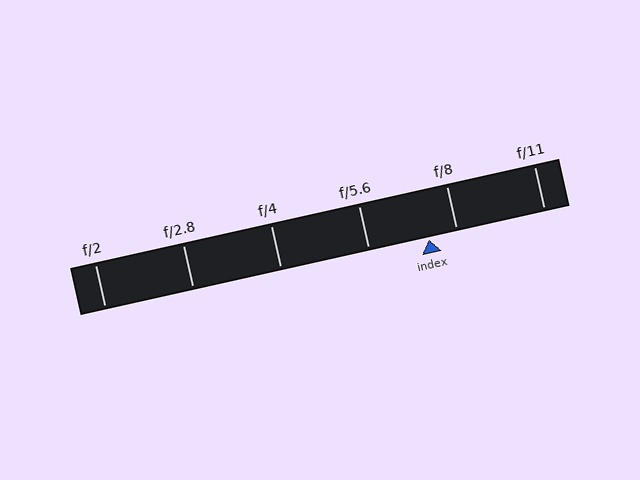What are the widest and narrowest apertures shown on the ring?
The widest aperture shown is f/2 and the narrowest is f/11.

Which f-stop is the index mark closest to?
The index mark is closest to f/8.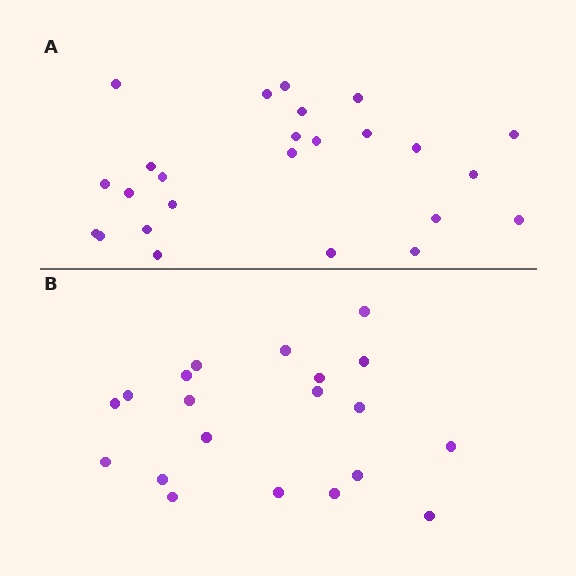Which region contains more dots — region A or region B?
Region A (the top region) has more dots.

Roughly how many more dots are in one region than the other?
Region A has about 5 more dots than region B.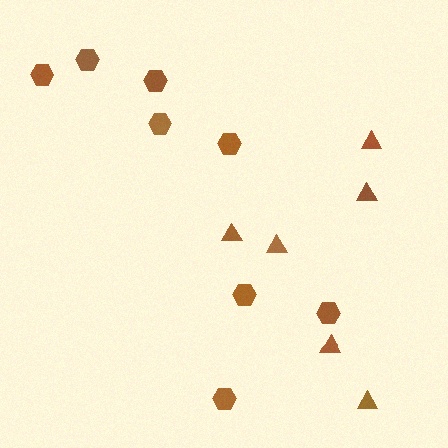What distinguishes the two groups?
There are 2 groups: one group of hexagons (8) and one group of triangles (6).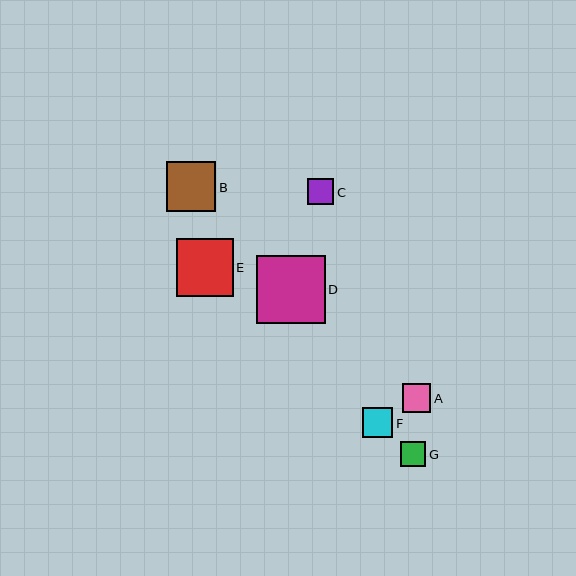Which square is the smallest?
Square G is the smallest with a size of approximately 25 pixels.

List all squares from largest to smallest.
From largest to smallest: D, E, B, F, A, C, G.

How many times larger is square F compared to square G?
Square F is approximately 1.2 times the size of square G.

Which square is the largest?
Square D is the largest with a size of approximately 68 pixels.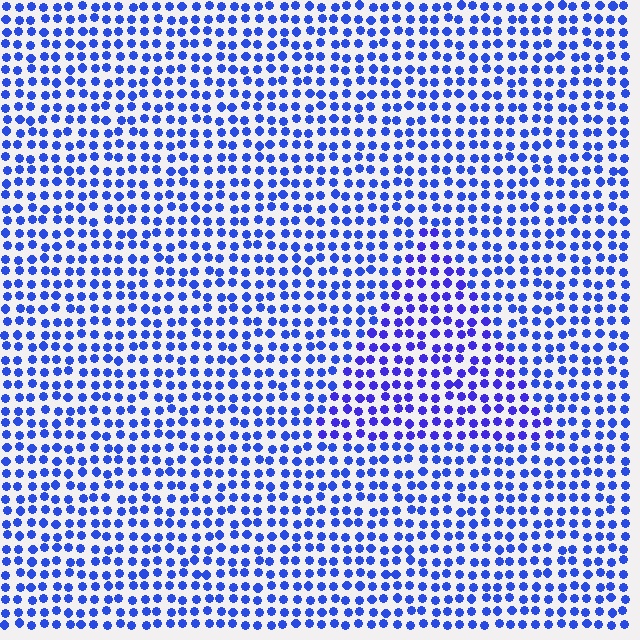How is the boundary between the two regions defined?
The boundary is defined purely by a slight shift in hue (about 19 degrees). Spacing, size, and orientation are identical on both sides.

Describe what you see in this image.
The image is filled with small blue elements in a uniform arrangement. A triangle-shaped region is visible where the elements are tinted to a slightly different hue, forming a subtle color boundary.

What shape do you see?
I see a triangle.